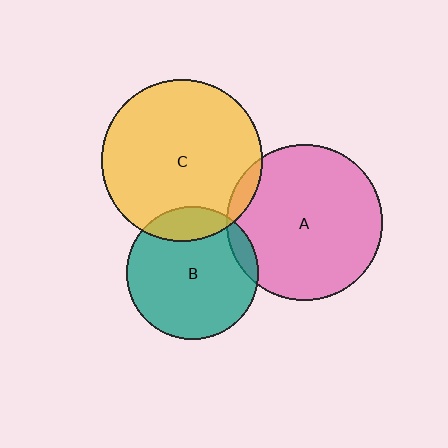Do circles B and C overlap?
Yes.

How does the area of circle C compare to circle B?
Approximately 1.5 times.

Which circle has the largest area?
Circle C (yellow).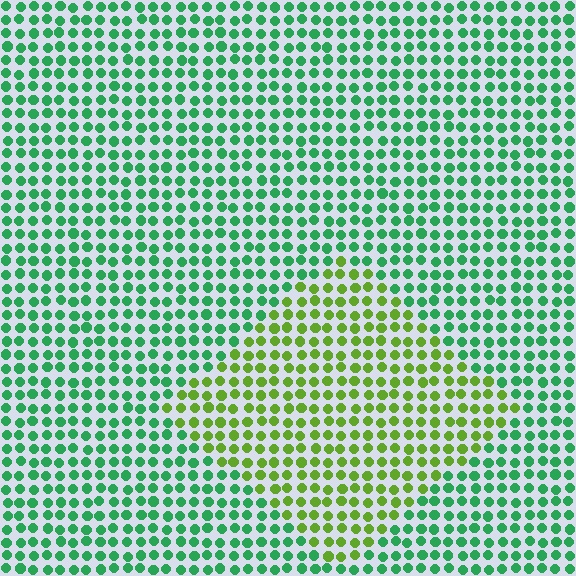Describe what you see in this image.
The image is filled with small green elements in a uniform arrangement. A diamond-shaped region is visible where the elements are tinted to a slightly different hue, forming a subtle color boundary.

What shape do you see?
I see a diamond.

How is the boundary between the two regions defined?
The boundary is defined purely by a slight shift in hue (about 48 degrees). Spacing, size, and orientation are identical on both sides.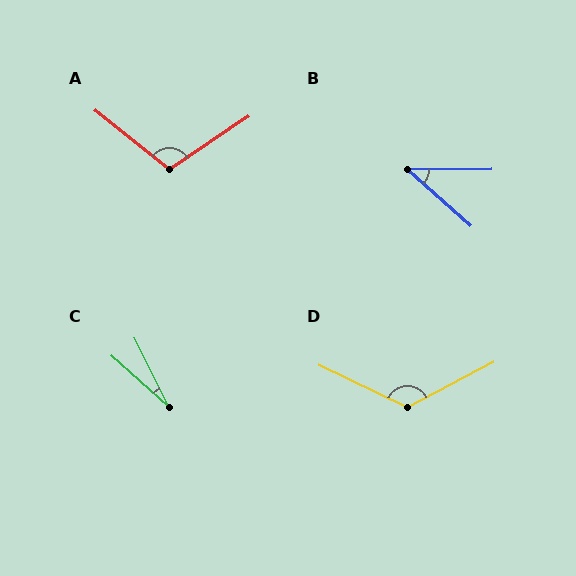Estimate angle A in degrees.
Approximately 108 degrees.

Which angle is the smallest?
C, at approximately 22 degrees.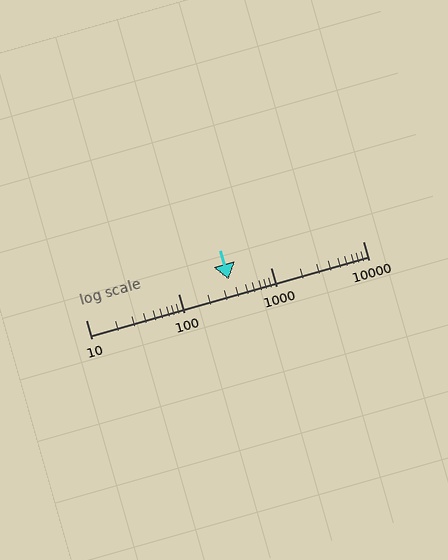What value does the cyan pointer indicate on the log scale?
The pointer indicates approximately 350.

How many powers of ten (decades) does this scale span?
The scale spans 3 decades, from 10 to 10000.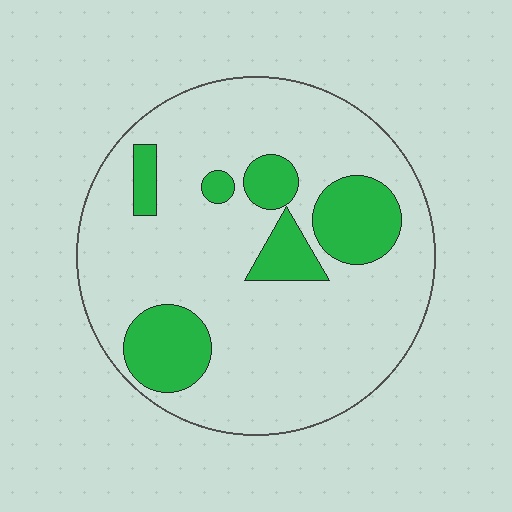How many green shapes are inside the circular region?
6.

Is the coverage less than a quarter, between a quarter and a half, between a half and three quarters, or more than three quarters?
Less than a quarter.